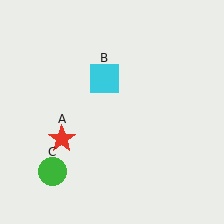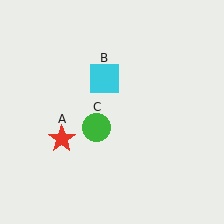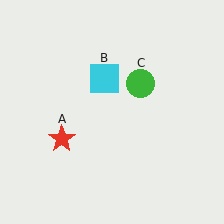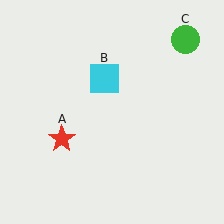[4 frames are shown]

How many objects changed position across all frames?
1 object changed position: green circle (object C).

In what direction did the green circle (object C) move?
The green circle (object C) moved up and to the right.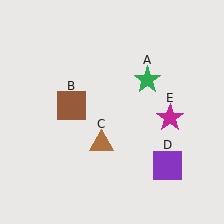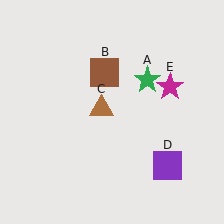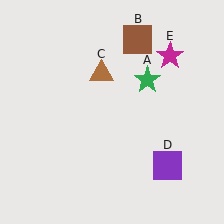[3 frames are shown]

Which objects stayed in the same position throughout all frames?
Green star (object A) and purple square (object D) remained stationary.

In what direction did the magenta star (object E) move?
The magenta star (object E) moved up.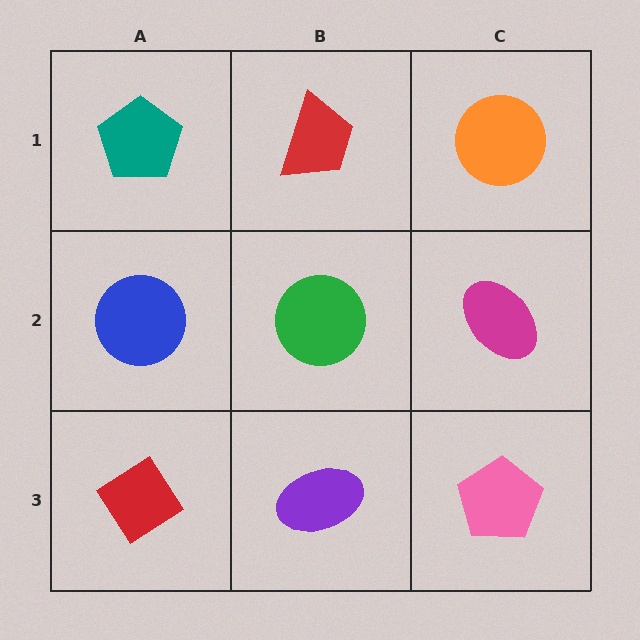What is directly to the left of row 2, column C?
A green circle.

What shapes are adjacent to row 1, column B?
A green circle (row 2, column B), a teal pentagon (row 1, column A), an orange circle (row 1, column C).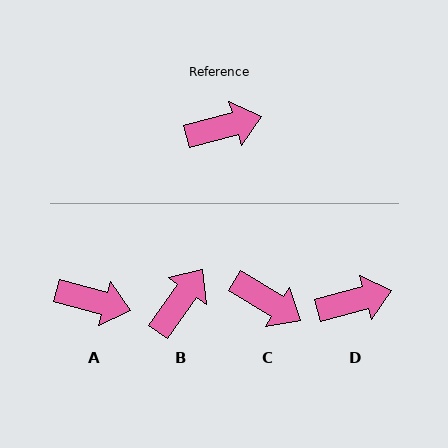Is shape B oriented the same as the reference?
No, it is off by about 39 degrees.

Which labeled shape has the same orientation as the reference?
D.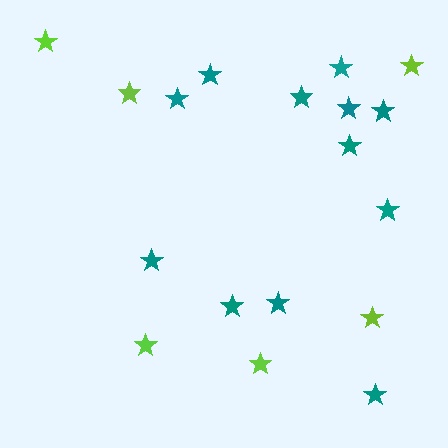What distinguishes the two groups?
There are 2 groups: one group of teal stars (12) and one group of lime stars (6).